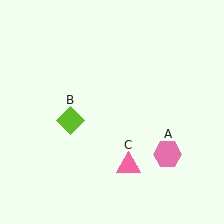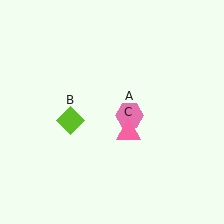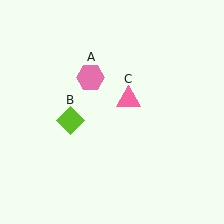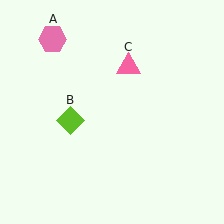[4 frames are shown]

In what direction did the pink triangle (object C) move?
The pink triangle (object C) moved up.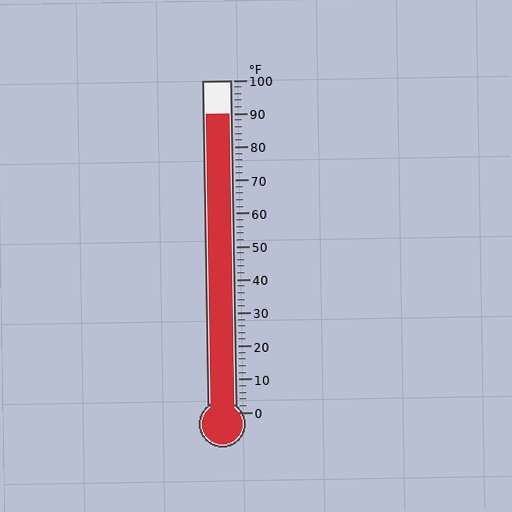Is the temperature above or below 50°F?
The temperature is above 50°F.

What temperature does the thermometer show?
The thermometer shows approximately 90°F.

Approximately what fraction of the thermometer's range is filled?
The thermometer is filled to approximately 90% of its range.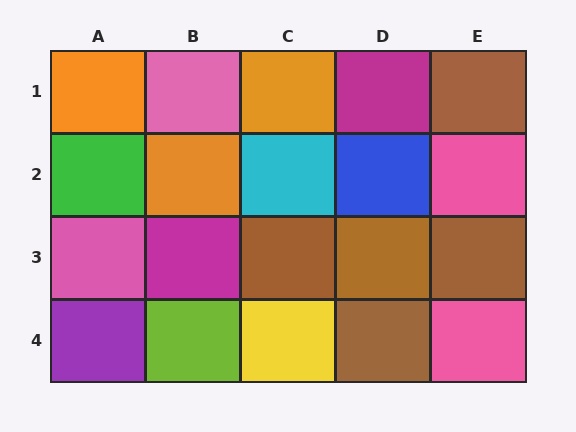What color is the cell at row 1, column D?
Magenta.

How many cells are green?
1 cell is green.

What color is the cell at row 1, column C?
Orange.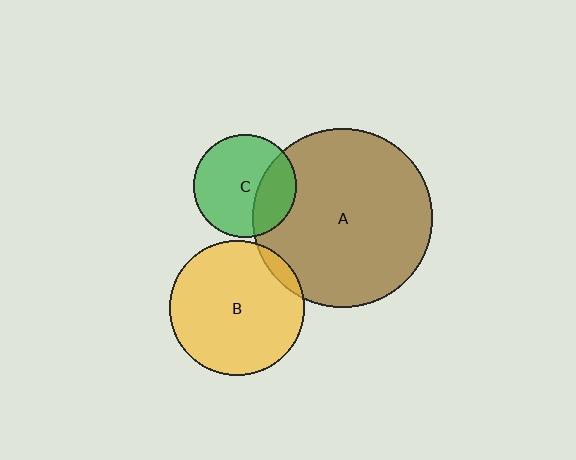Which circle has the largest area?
Circle A (brown).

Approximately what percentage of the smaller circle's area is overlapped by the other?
Approximately 5%.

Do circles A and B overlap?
Yes.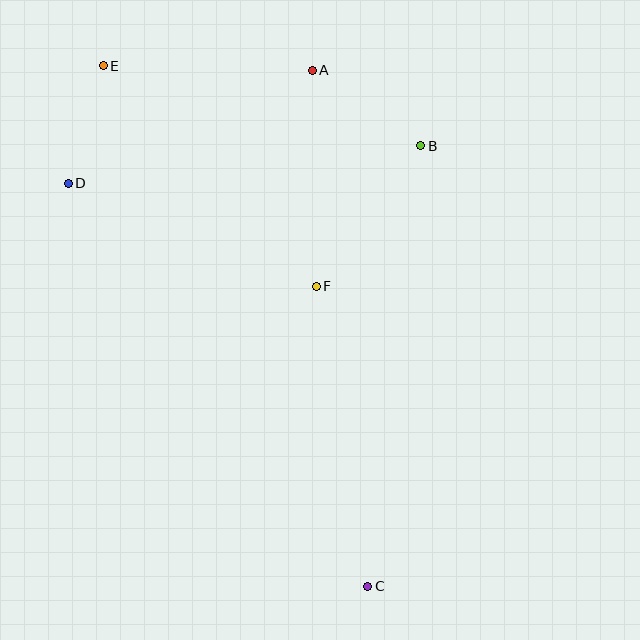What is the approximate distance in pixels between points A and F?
The distance between A and F is approximately 216 pixels.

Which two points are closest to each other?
Points D and E are closest to each other.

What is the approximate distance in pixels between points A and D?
The distance between A and D is approximately 269 pixels.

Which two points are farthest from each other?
Points C and E are farthest from each other.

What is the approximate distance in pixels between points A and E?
The distance between A and E is approximately 209 pixels.